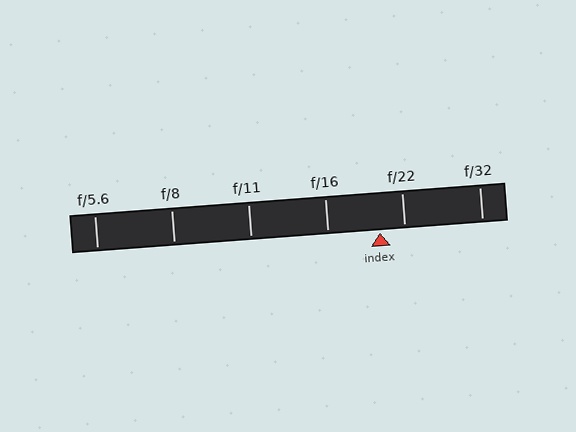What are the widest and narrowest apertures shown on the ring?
The widest aperture shown is f/5.6 and the narrowest is f/32.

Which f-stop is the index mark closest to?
The index mark is closest to f/22.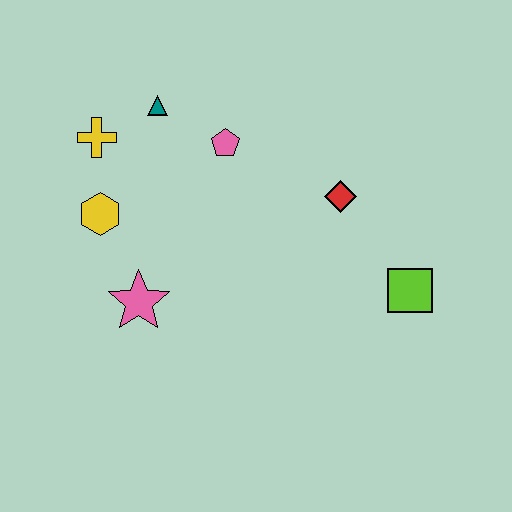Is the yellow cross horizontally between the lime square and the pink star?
No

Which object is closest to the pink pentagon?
The teal triangle is closest to the pink pentagon.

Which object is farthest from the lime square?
The yellow cross is farthest from the lime square.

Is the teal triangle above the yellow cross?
Yes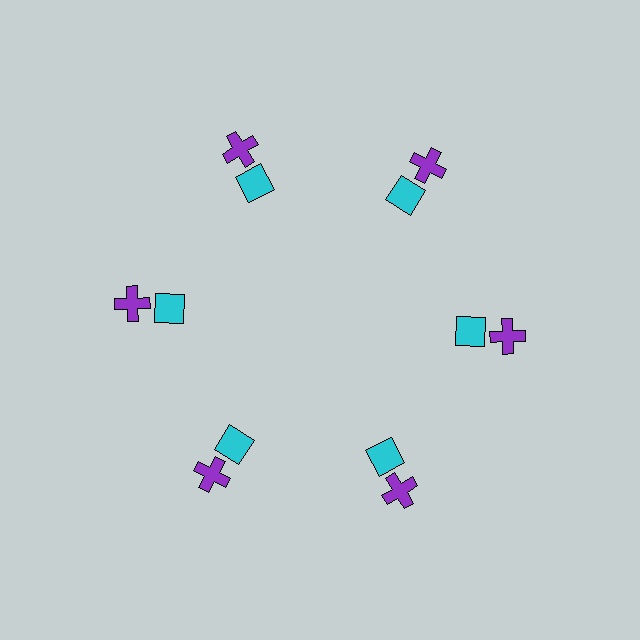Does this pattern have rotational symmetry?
Yes, this pattern has 6-fold rotational symmetry. It looks the same after rotating 60 degrees around the center.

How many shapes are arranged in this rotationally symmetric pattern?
There are 12 shapes, arranged in 6 groups of 2.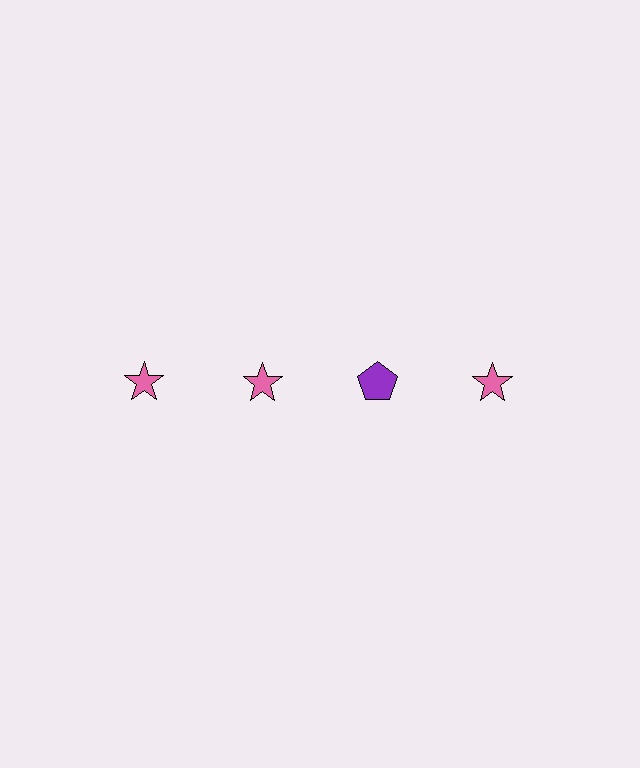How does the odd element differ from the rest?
It differs in both color (purple instead of pink) and shape (pentagon instead of star).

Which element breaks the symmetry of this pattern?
The purple pentagon in the top row, center column breaks the symmetry. All other shapes are pink stars.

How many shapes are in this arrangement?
There are 4 shapes arranged in a grid pattern.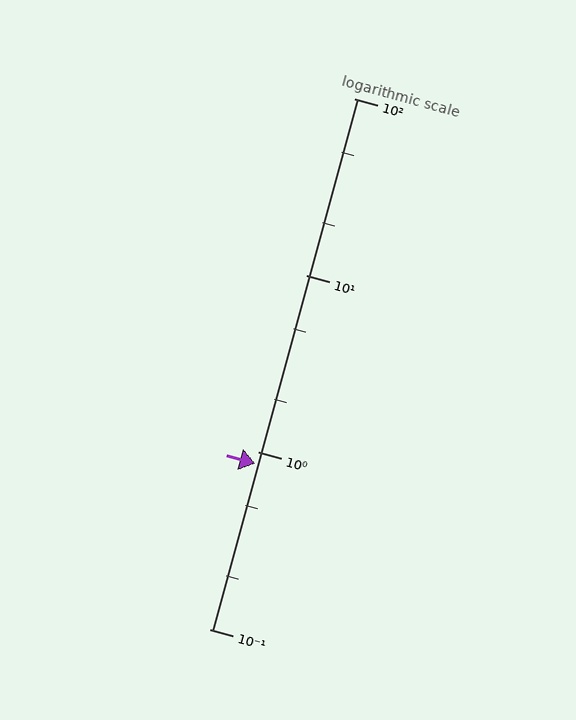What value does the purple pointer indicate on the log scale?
The pointer indicates approximately 0.86.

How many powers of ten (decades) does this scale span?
The scale spans 3 decades, from 0.1 to 100.